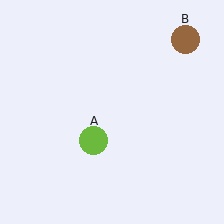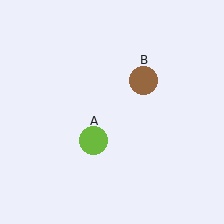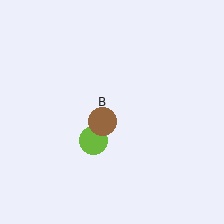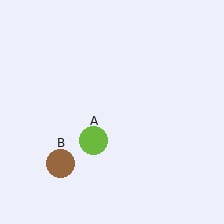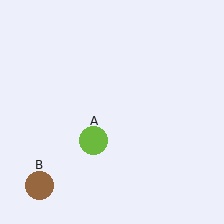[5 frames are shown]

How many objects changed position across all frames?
1 object changed position: brown circle (object B).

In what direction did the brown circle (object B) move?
The brown circle (object B) moved down and to the left.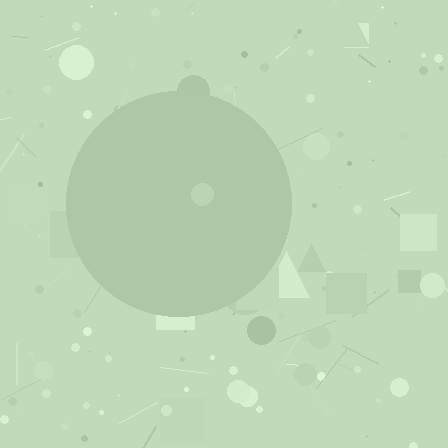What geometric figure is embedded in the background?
A circle is embedded in the background.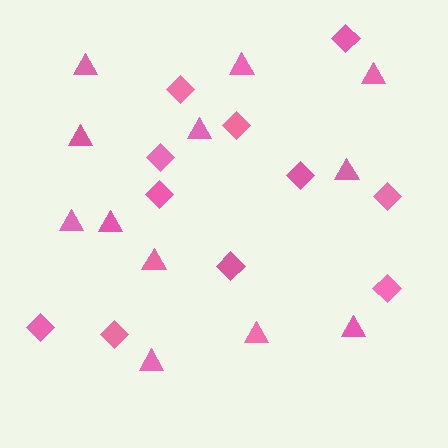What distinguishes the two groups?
There are 2 groups: one group of triangles (12) and one group of diamonds (11).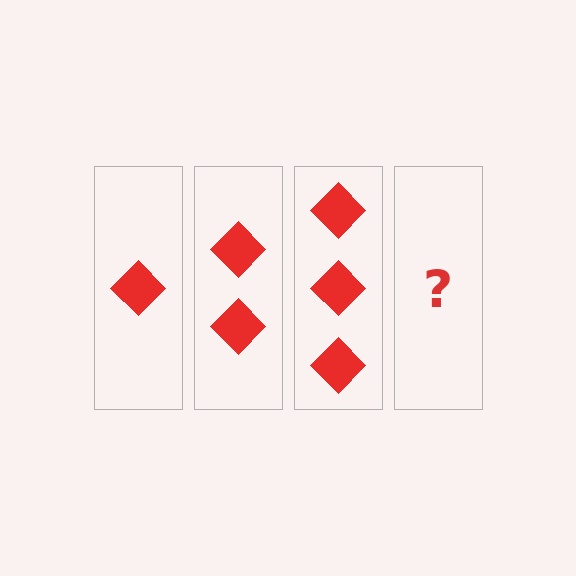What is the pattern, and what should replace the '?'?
The pattern is that each step adds one more diamond. The '?' should be 4 diamonds.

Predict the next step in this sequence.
The next step is 4 diamonds.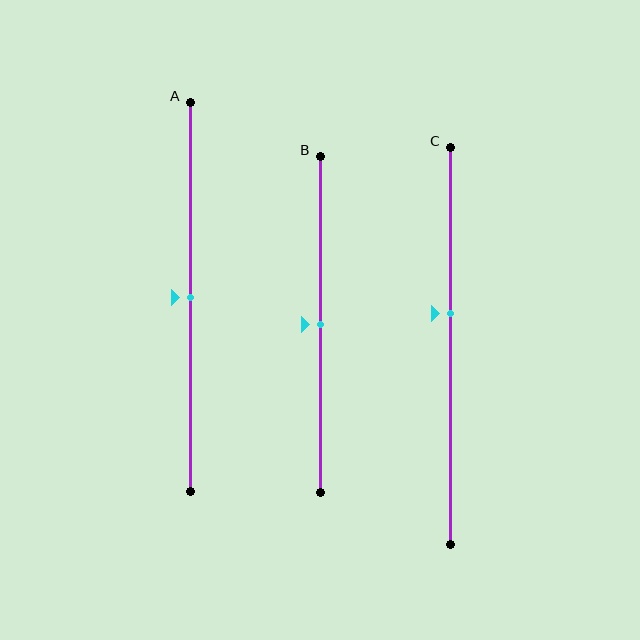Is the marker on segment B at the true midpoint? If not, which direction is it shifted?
Yes, the marker on segment B is at the true midpoint.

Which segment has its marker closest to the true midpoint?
Segment A has its marker closest to the true midpoint.